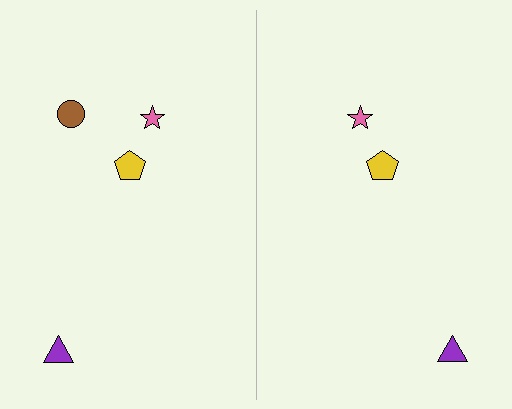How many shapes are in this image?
There are 7 shapes in this image.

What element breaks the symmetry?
A brown circle is missing from the right side.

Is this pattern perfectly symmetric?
No, the pattern is not perfectly symmetric. A brown circle is missing from the right side.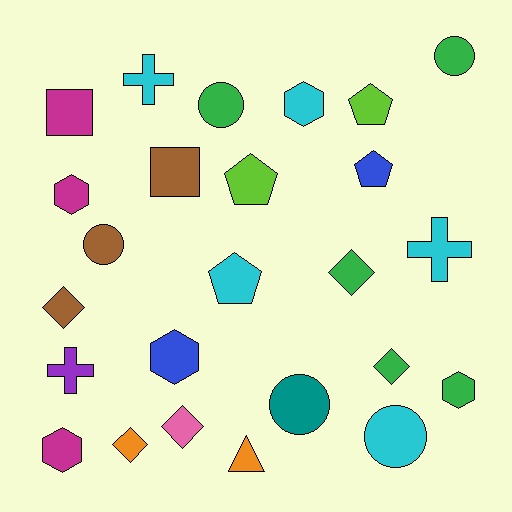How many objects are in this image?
There are 25 objects.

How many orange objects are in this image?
There are 2 orange objects.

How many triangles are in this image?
There is 1 triangle.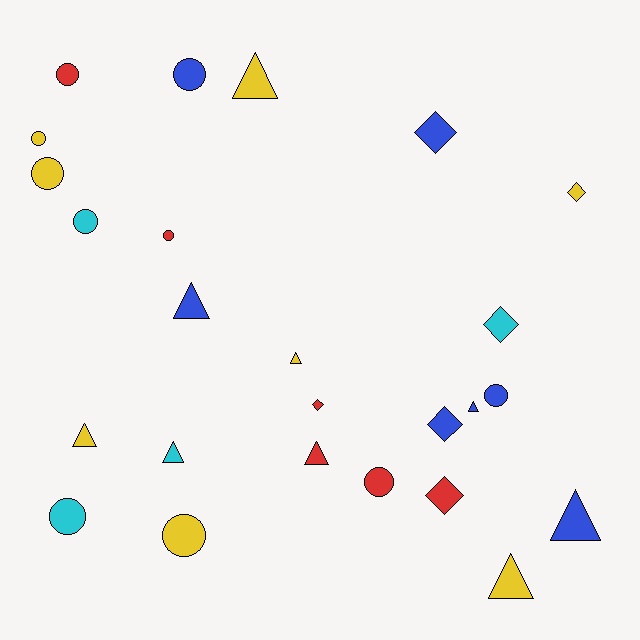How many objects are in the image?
There are 25 objects.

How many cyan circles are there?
There are 2 cyan circles.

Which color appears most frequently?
Yellow, with 8 objects.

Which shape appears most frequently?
Circle, with 10 objects.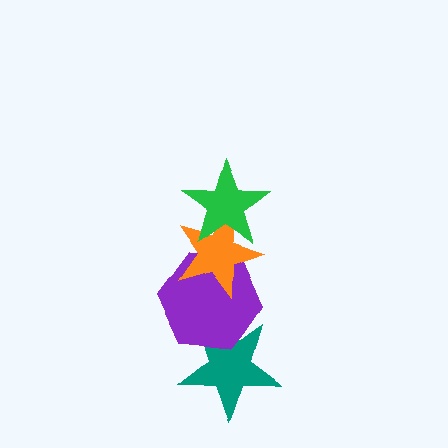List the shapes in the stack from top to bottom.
From top to bottom: the green star, the orange star, the purple hexagon, the teal star.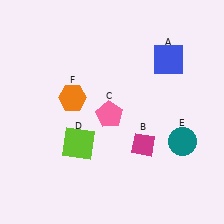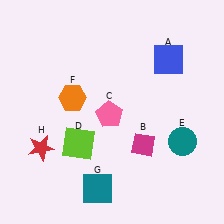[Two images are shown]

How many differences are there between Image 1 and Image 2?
There are 2 differences between the two images.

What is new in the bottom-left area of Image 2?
A red star (H) was added in the bottom-left area of Image 2.